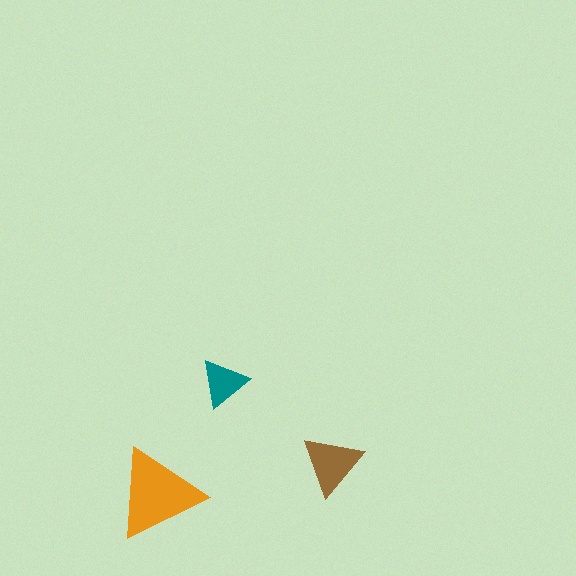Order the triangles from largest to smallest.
the orange one, the brown one, the teal one.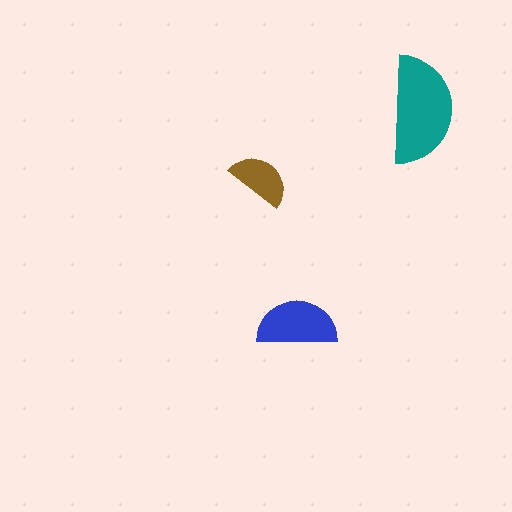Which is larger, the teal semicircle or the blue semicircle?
The teal one.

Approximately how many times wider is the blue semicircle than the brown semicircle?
About 1.5 times wider.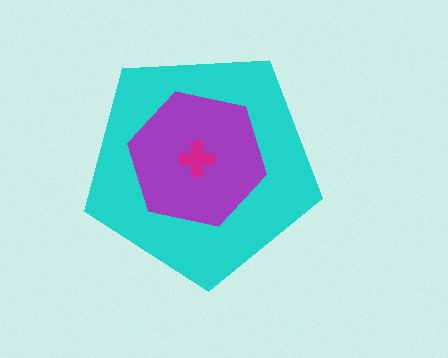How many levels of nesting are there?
3.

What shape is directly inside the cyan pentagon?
The purple hexagon.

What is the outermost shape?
The cyan pentagon.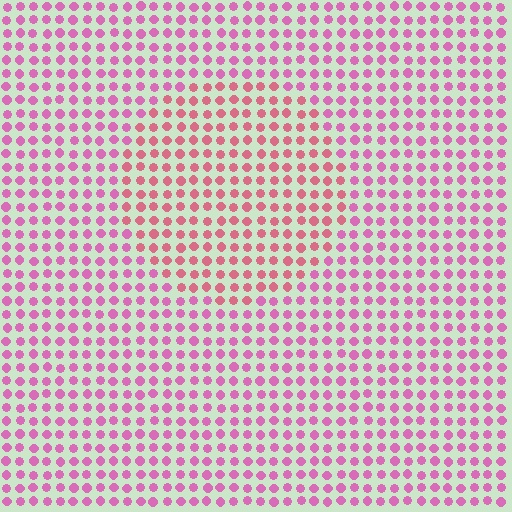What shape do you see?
I see a circle.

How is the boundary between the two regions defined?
The boundary is defined purely by a slight shift in hue (about 28 degrees). Spacing, size, and orientation are identical on both sides.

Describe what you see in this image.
The image is filled with small pink elements in a uniform arrangement. A circle-shaped region is visible where the elements are tinted to a slightly different hue, forming a subtle color boundary.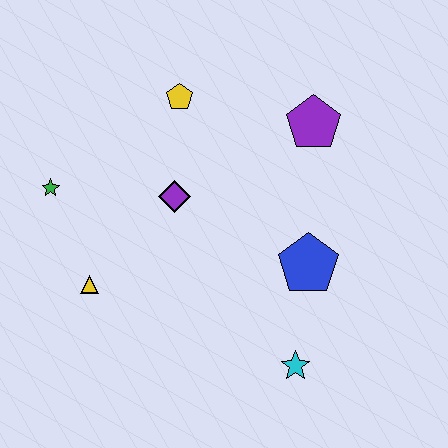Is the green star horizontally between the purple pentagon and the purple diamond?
No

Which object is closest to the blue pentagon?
The cyan star is closest to the blue pentagon.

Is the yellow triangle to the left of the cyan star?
Yes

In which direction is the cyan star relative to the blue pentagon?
The cyan star is below the blue pentagon.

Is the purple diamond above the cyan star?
Yes